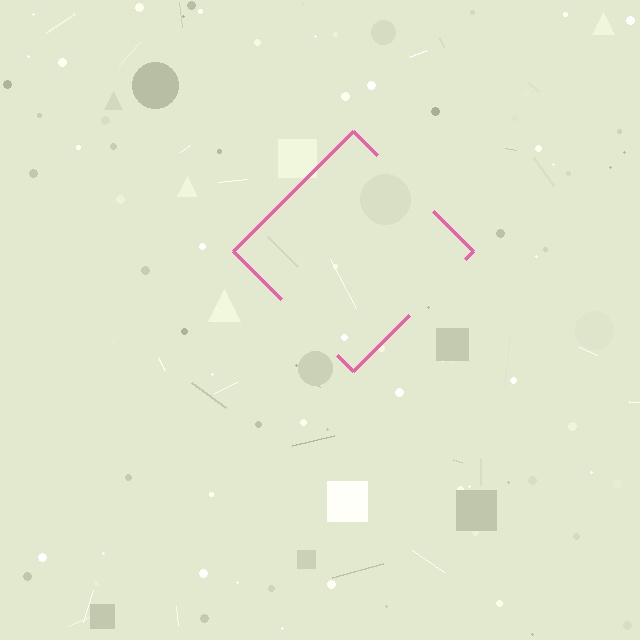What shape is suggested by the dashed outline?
The dashed outline suggests a diamond.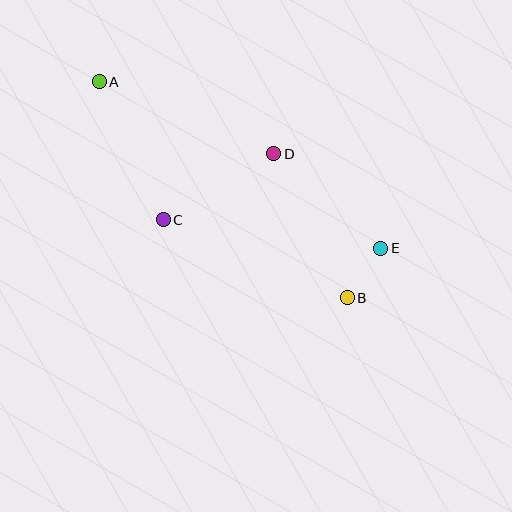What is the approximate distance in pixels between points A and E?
The distance between A and E is approximately 327 pixels.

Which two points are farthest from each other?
Points A and B are farthest from each other.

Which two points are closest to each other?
Points B and E are closest to each other.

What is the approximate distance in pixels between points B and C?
The distance between B and C is approximately 200 pixels.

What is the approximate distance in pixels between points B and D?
The distance between B and D is approximately 162 pixels.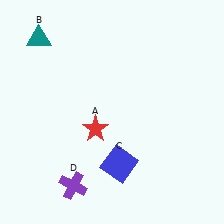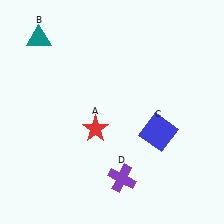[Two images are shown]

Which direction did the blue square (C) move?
The blue square (C) moved right.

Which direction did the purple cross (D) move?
The purple cross (D) moved right.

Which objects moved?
The objects that moved are: the blue square (C), the purple cross (D).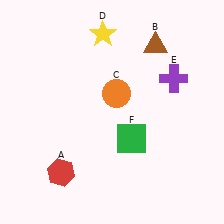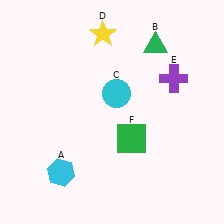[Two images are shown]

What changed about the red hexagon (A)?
In Image 1, A is red. In Image 2, it changed to cyan.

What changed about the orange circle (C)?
In Image 1, C is orange. In Image 2, it changed to cyan.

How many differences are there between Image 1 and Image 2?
There are 3 differences between the two images.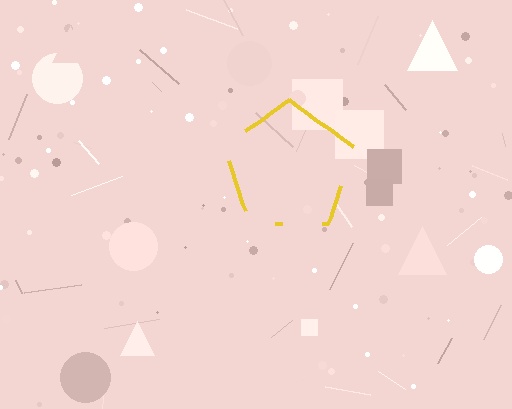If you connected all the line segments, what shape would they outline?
They would outline a pentagon.